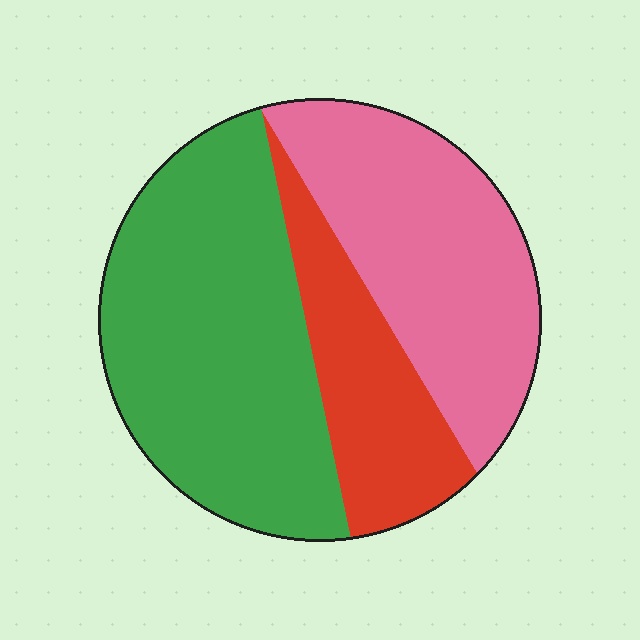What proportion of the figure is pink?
Pink covers 34% of the figure.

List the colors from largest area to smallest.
From largest to smallest: green, pink, red.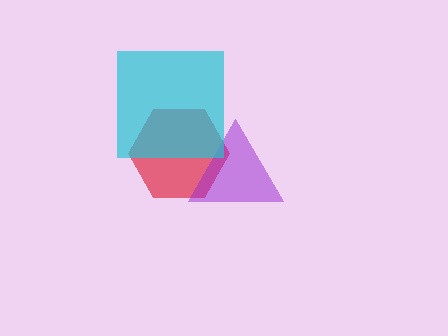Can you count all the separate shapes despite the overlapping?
Yes, there are 3 separate shapes.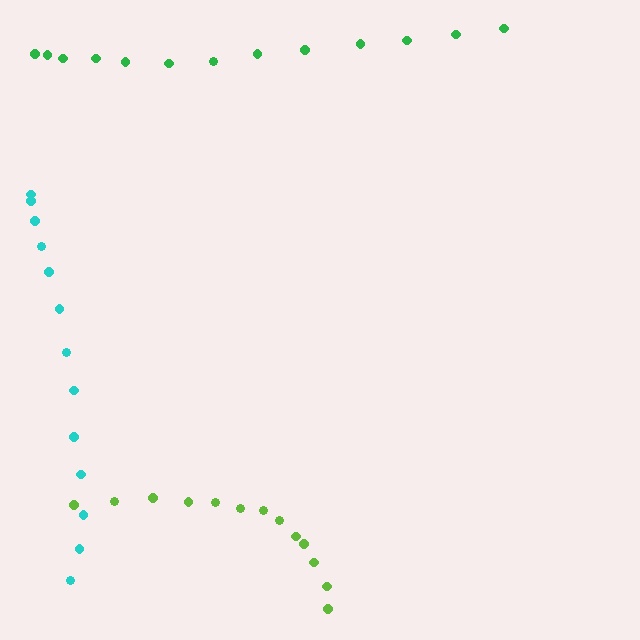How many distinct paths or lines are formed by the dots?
There are 3 distinct paths.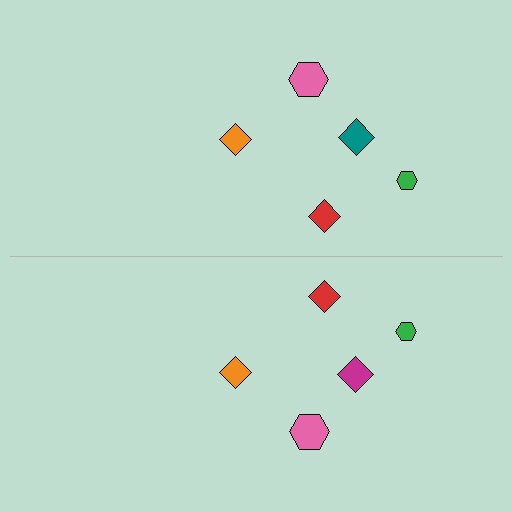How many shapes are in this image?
There are 10 shapes in this image.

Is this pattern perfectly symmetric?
No, the pattern is not perfectly symmetric. The magenta diamond on the bottom side breaks the symmetry — its mirror counterpart is teal.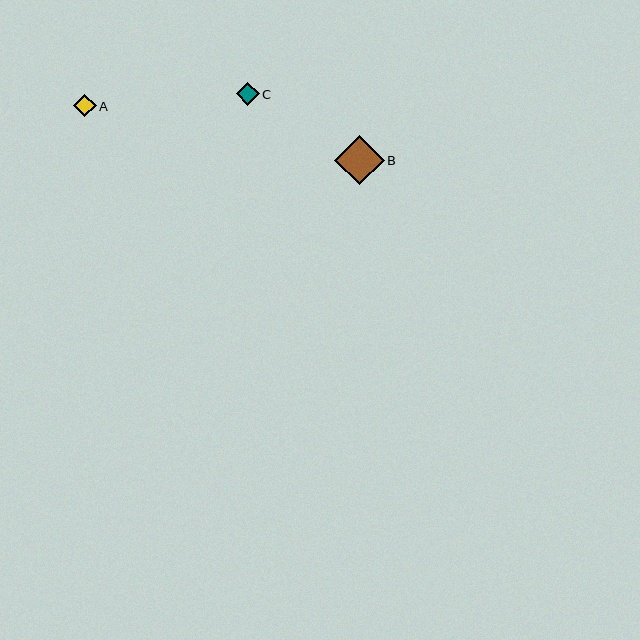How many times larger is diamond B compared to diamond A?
Diamond B is approximately 2.2 times the size of diamond A.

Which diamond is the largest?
Diamond B is the largest with a size of approximately 50 pixels.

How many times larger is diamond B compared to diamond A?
Diamond B is approximately 2.2 times the size of diamond A.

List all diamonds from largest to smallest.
From largest to smallest: B, C, A.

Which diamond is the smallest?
Diamond A is the smallest with a size of approximately 23 pixels.